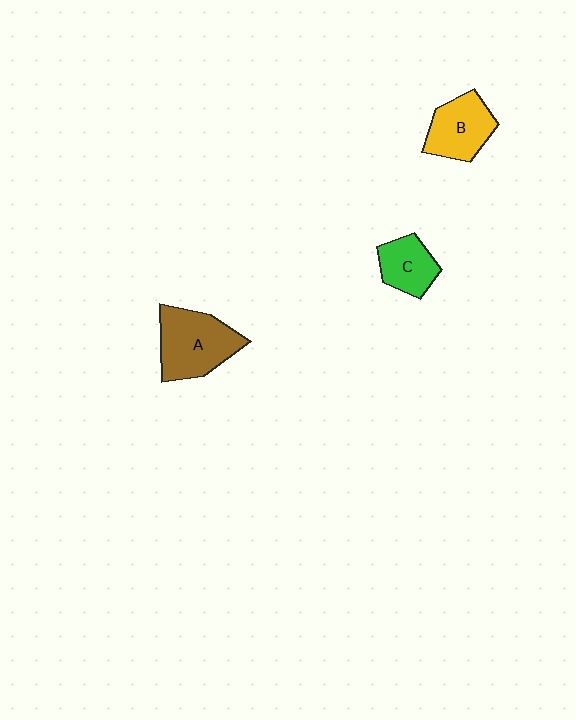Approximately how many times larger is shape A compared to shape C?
Approximately 1.7 times.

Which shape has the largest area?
Shape A (brown).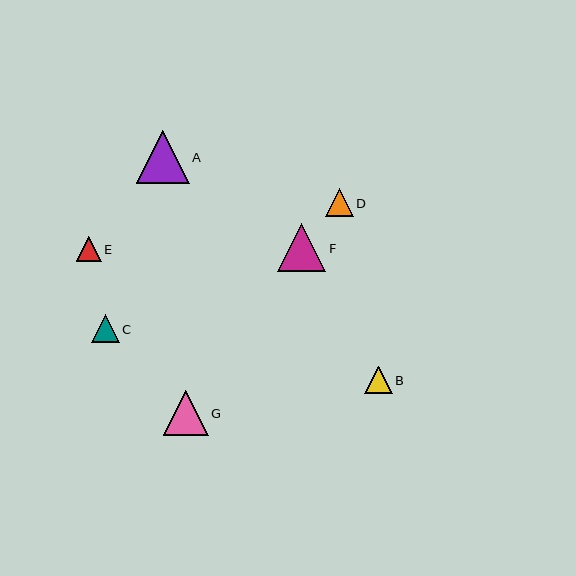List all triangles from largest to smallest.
From largest to smallest: A, F, G, D, B, C, E.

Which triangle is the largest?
Triangle A is the largest with a size of approximately 53 pixels.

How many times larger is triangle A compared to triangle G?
Triangle A is approximately 1.2 times the size of triangle G.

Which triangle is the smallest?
Triangle E is the smallest with a size of approximately 25 pixels.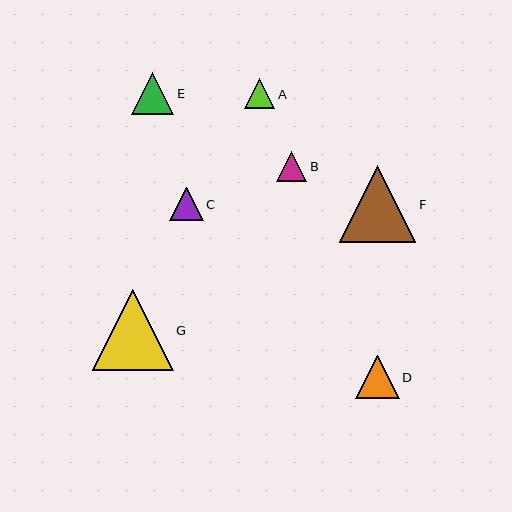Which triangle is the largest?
Triangle G is the largest with a size of approximately 81 pixels.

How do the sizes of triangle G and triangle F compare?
Triangle G and triangle F are approximately the same size.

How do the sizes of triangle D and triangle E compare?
Triangle D and triangle E are approximately the same size.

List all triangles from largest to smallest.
From largest to smallest: G, F, D, E, C, A, B.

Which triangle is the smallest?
Triangle B is the smallest with a size of approximately 30 pixels.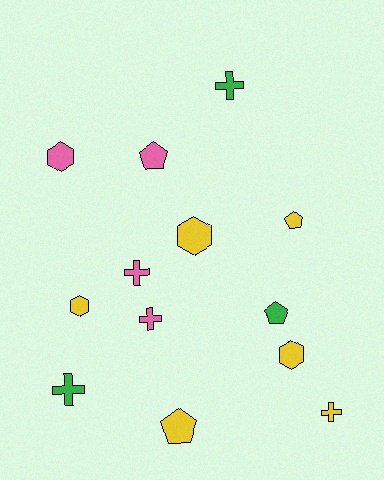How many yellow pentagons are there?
There are 2 yellow pentagons.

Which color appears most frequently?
Yellow, with 6 objects.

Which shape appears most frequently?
Cross, with 5 objects.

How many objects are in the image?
There are 13 objects.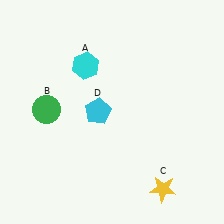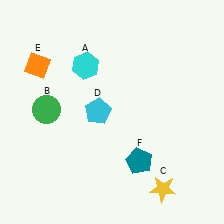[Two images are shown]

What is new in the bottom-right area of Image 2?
A teal pentagon (F) was added in the bottom-right area of Image 2.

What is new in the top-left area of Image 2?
An orange diamond (E) was added in the top-left area of Image 2.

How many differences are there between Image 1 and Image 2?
There are 2 differences between the two images.